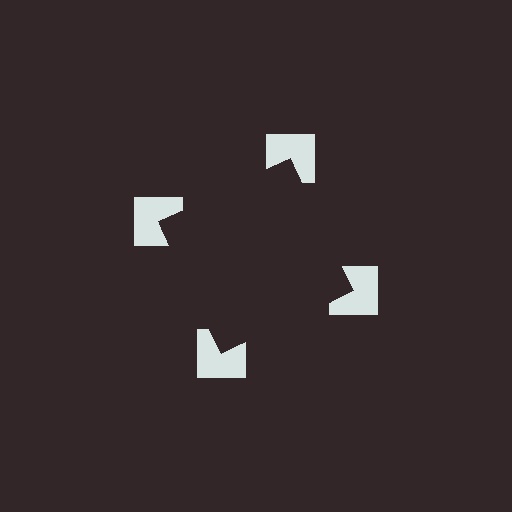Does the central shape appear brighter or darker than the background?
It typically appears slightly darker than the background, even though no actual brightness change is drawn.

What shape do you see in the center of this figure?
An illusory square — its edges are inferred from the aligned wedge cuts in the notched squares, not physically drawn.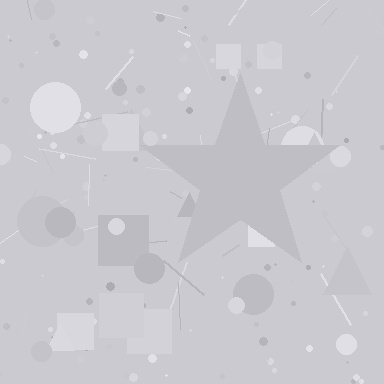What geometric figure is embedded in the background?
A star is embedded in the background.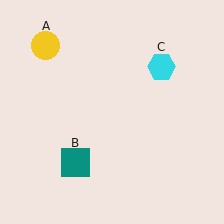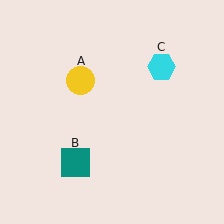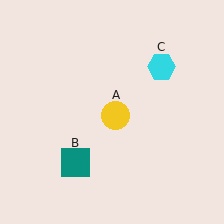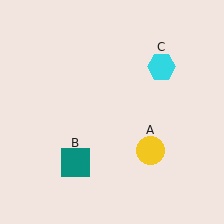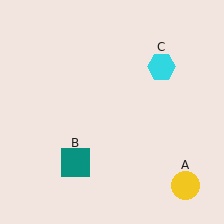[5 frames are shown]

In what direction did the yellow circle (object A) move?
The yellow circle (object A) moved down and to the right.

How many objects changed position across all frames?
1 object changed position: yellow circle (object A).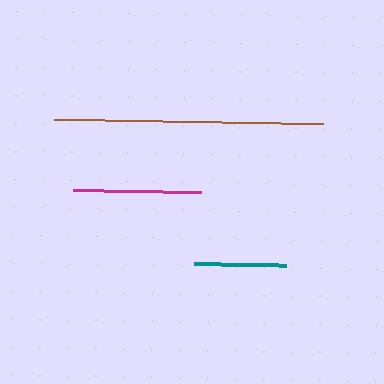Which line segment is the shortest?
The teal line is the shortest at approximately 92 pixels.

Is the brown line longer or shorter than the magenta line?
The brown line is longer than the magenta line.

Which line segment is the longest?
The brown line is the longest at approximately 269 pixels.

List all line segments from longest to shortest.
From longest to shortest: brown, magenta, teal.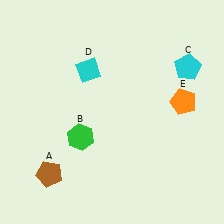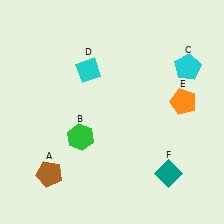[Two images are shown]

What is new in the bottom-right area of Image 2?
A teal diamond (F) was added in the bottom-right area of Image 2.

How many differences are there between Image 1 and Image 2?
There is 1 difference between the two images.